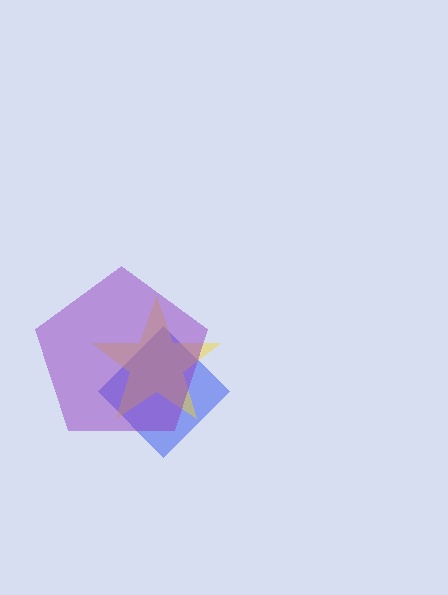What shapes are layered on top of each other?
The layered shapes are: a blue diamond, a yellow star, a purple pentagon.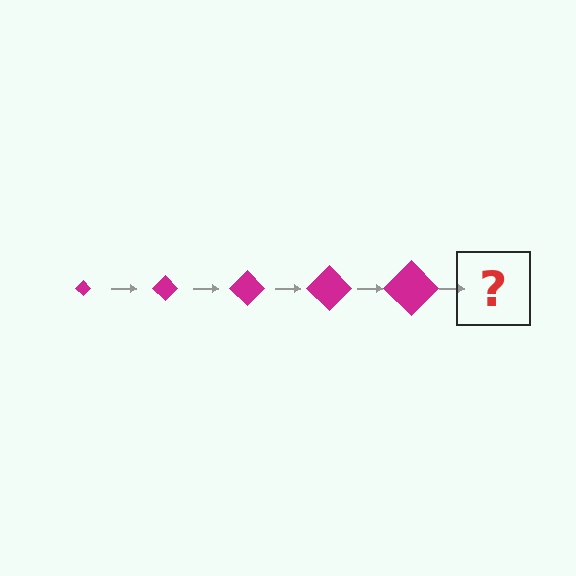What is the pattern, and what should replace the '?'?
The pattern is that the diamond gets progressively larger each step. The '?' should be a magenta diamond, larger than the previous one.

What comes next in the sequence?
The next element should be a magenta diamond, larger than the previous one.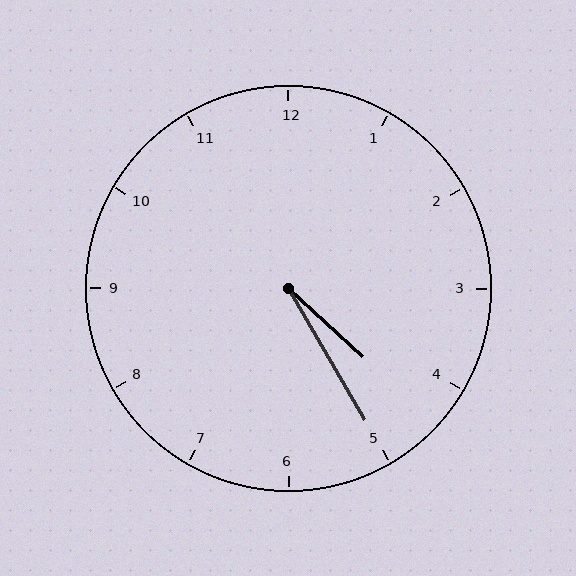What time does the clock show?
4:25.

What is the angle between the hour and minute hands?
Approximately 18 degrees.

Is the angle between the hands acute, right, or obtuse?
It is acute.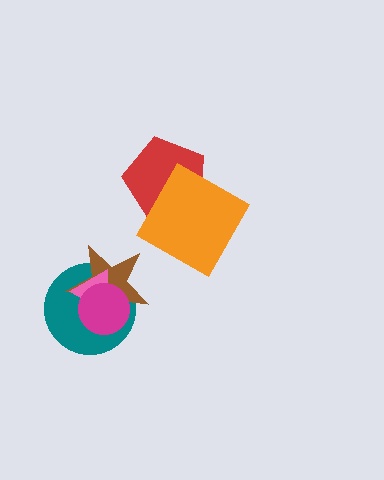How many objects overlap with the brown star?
3 objects overlap with the brown star.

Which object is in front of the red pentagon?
The orange square is in front of the red pentagon.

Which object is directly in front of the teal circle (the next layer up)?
The brown star is directly in front of the teal circle.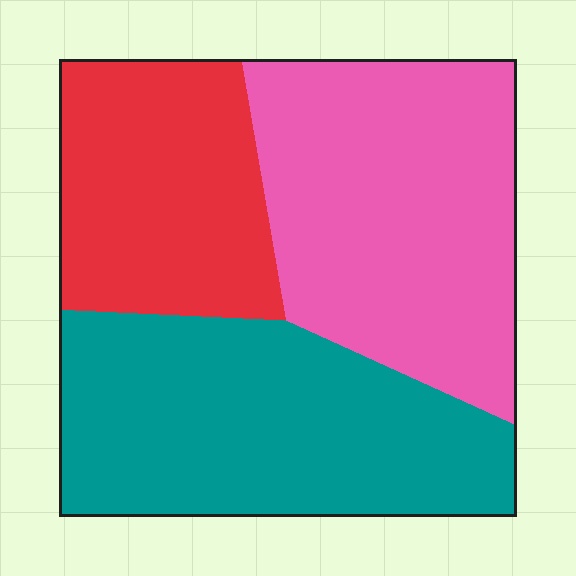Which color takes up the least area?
Red, at roughly 25%.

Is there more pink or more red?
Pink.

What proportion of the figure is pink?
Pink takes up between a third and a half of the figure.